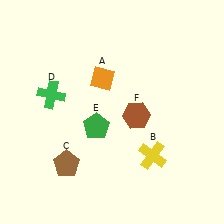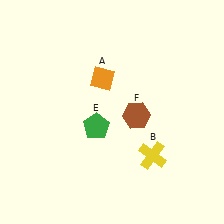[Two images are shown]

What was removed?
The green cross (D), the brown pentagon (C) were removed in Image 2.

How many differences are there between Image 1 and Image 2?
There are 2 differences between the two images.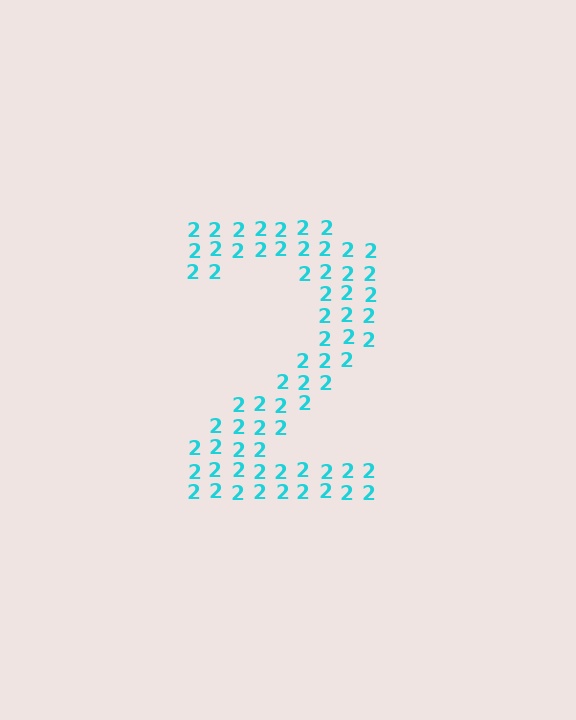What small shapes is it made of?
It is made of small digit 2's.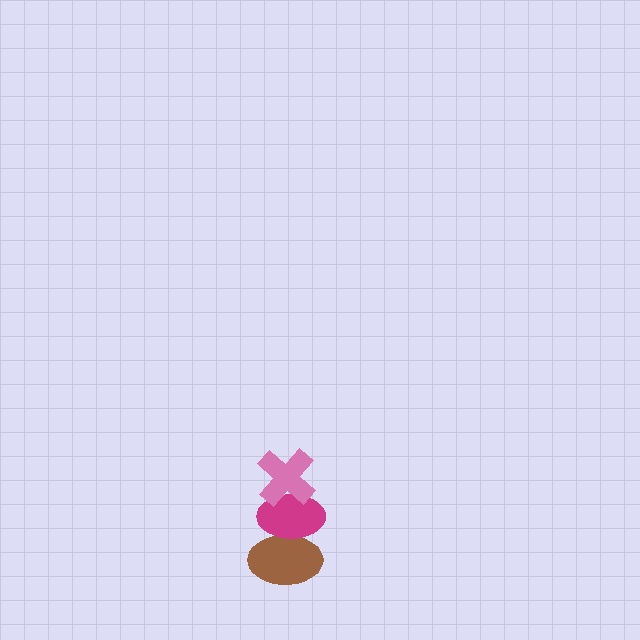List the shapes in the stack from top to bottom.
From top to bottom: the pink cross, the magenta ellipse, the brown ellipse.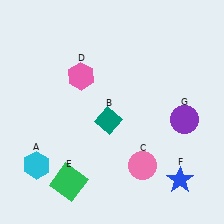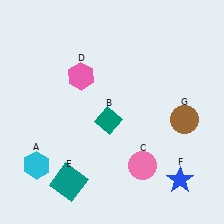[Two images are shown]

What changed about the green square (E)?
In Image 1, E is green. In Image 2, it changed to teal.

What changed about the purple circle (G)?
In Image 1, G is purple. In Image 2, it changed to brown.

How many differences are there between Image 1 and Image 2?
There are 2 differences between the two images.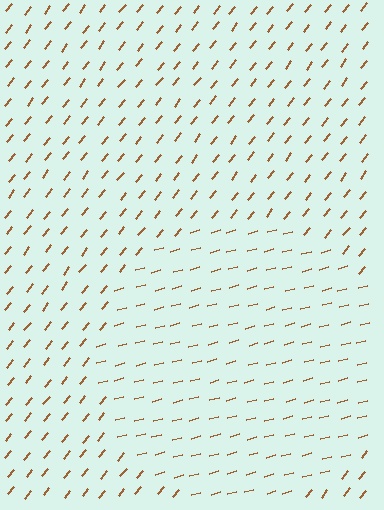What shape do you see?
I see a circle.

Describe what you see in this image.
The image is filled with small brown line segments. A circle region in the image has lines oriented differently from the surrounding lines, creating a visible texture boundary.